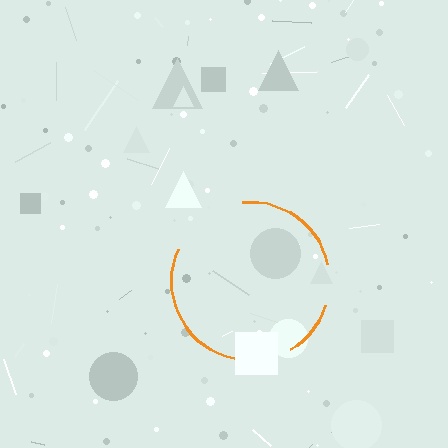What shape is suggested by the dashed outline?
The dashed outline suggests a circle.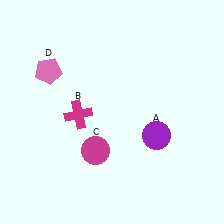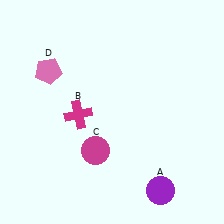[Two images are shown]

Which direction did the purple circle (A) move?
The purple circle (A) moved down.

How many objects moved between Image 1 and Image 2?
1 object moved between the two images.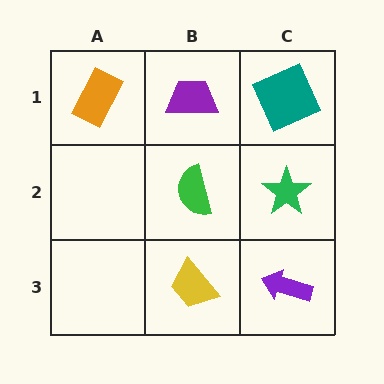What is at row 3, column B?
A yellow trapezoid.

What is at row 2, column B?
A green semicircle.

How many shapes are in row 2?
2 shapes.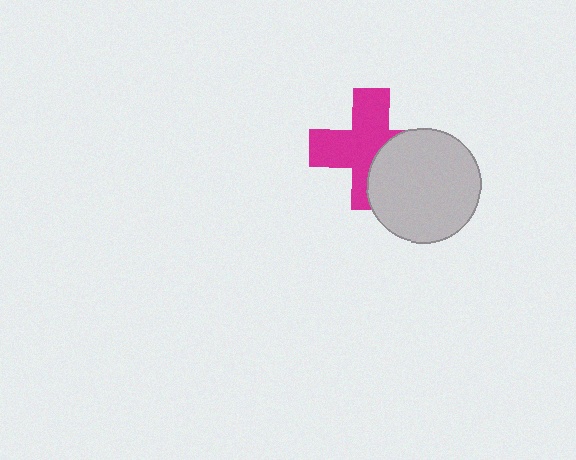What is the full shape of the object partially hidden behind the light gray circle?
The partially hidden object is a magenta cross.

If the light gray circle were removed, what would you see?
You would see the complete magenta cross.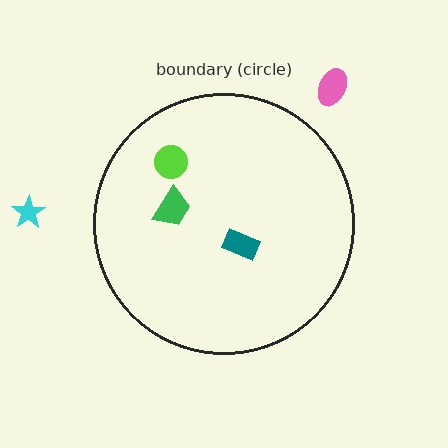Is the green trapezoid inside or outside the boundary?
Inside.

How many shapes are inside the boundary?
3 inside, 2 outside.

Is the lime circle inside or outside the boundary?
Inside.